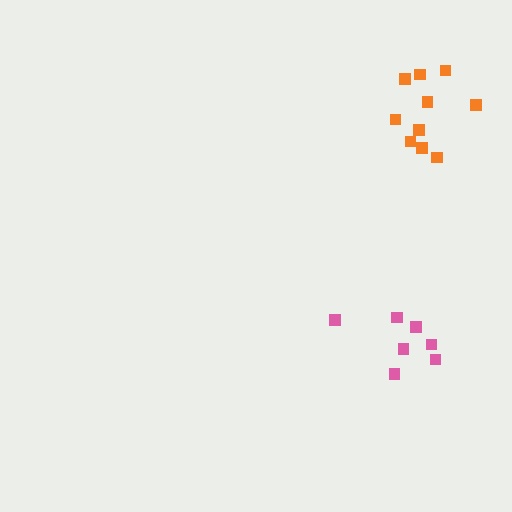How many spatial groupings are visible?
There are 2 spatial groupings.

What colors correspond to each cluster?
The clusters are colored: pink, orange.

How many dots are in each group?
Group 1: 7 dots, Group 2: 10 dots (17 total).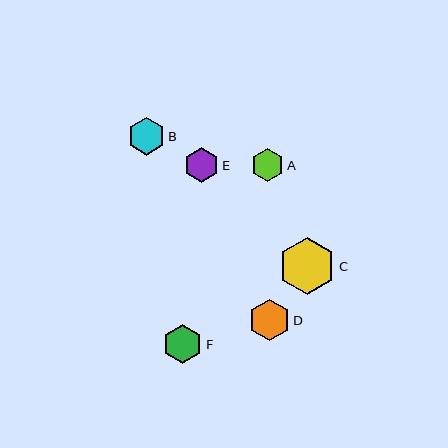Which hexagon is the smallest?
Hexagon A is the smallest with a size of approximately 33 pixels.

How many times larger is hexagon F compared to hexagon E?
Hexagon F is approximately 1.1 times the size of hexagon E.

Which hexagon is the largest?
Hexagon C is the largest with a size of approximately 57 pixels.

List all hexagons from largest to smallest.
From largest to smallest: C, D, F, B, E, A.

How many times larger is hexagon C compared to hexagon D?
Hexagon C is approximately 1.4 times the size of hexagon D.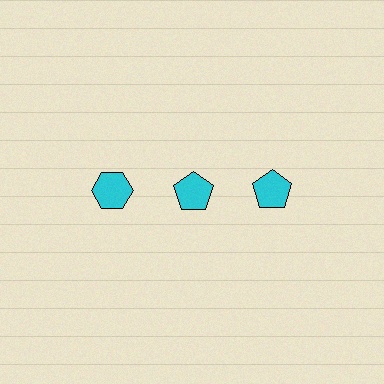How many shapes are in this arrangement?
There are 3 shapes arranged in a grid pattern.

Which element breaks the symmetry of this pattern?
The cyan hexagon in the top row, leftmost column breaks the symmetry. All other shapes are cyan pentagons.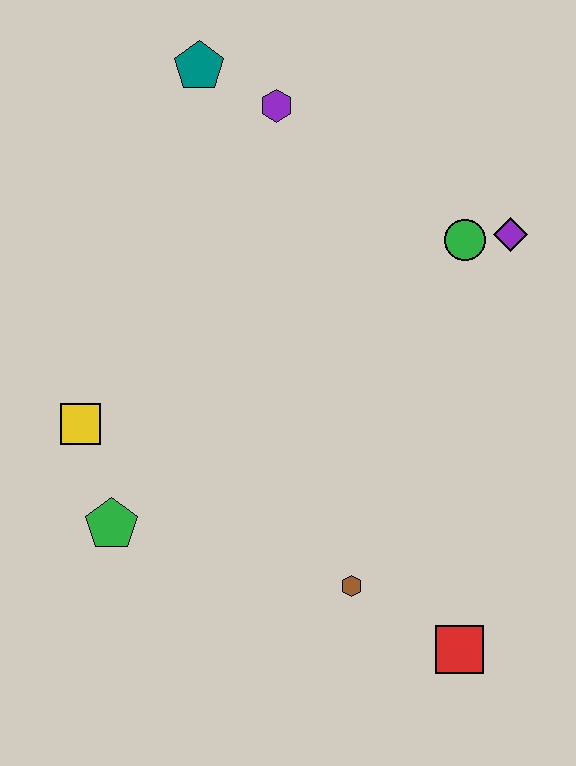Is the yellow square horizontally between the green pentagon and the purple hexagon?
No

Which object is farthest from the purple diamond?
The green pentagon is farthest from the purple diamond.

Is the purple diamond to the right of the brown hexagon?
Yes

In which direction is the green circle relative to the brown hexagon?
The green circle is above the brown hexagon.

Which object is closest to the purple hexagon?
The teal pentagon is closest to the purple hexagon.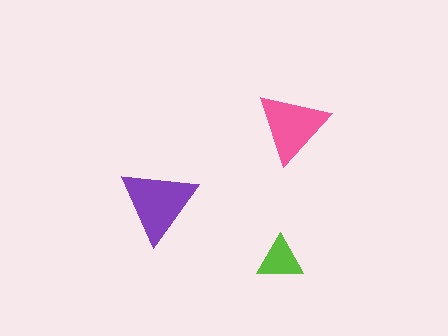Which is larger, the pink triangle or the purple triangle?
The purple one.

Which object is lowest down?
The lime triangle is bottommost.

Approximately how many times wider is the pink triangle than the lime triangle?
About 1.5 times wider.